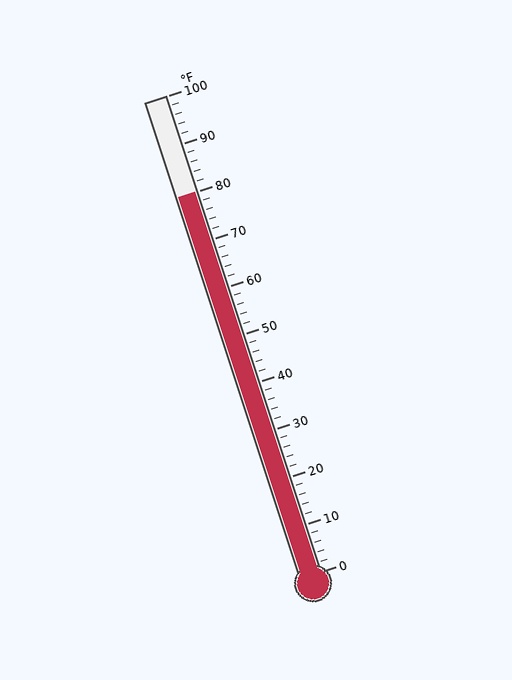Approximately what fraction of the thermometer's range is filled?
The thermometer is filled to approximately 80% of its range.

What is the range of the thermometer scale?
The thermometer scale ranges from 0°F to 100°F.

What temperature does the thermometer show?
The thermometer shows approximately 80°F.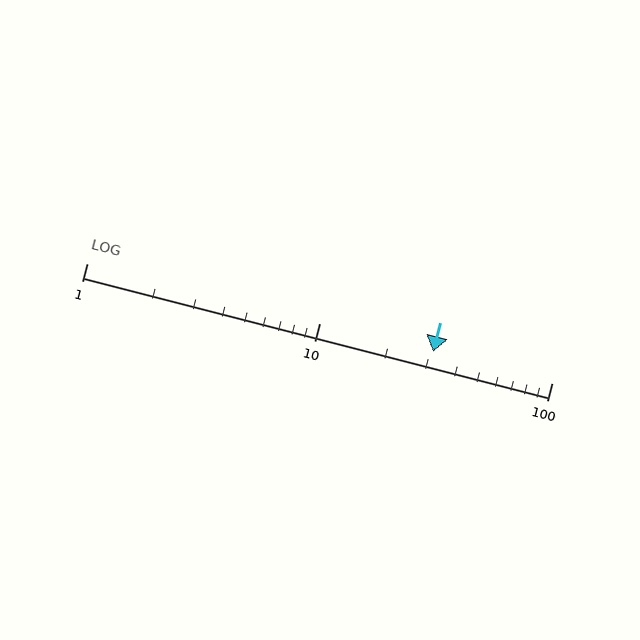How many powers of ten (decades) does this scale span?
The scale spans 2 decades, from 1 to 100.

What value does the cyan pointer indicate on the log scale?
The pointer indicates approximately 31.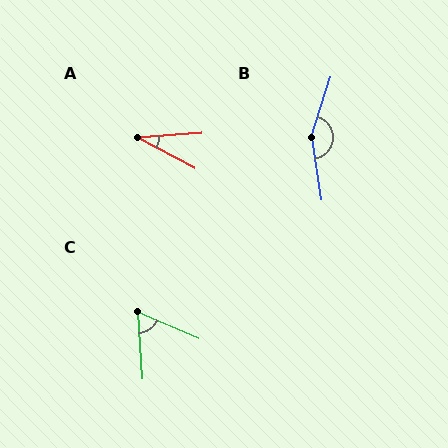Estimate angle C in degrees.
Approximately 63 degrees.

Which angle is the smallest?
A, at approximately 32 degrees.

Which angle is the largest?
B, at approximately 154 degrees.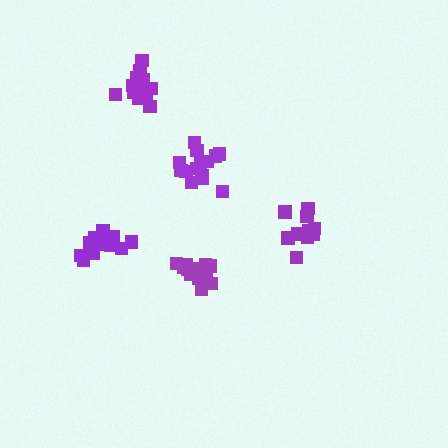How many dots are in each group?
Group 1: 14 dots, Group 2: 11 dots, Group 3: 14 dots, Group 4: 14 dots, Group 5: 13 dots (66 total).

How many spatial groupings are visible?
There are 5 spatial groupings.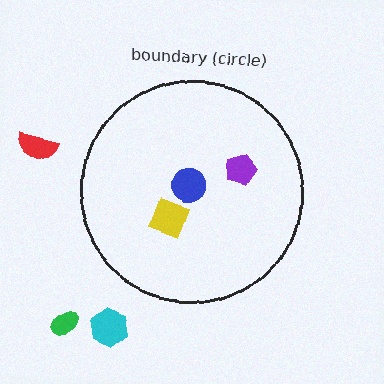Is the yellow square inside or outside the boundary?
Inside.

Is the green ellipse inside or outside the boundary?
Outside.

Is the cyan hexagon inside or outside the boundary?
Outside.